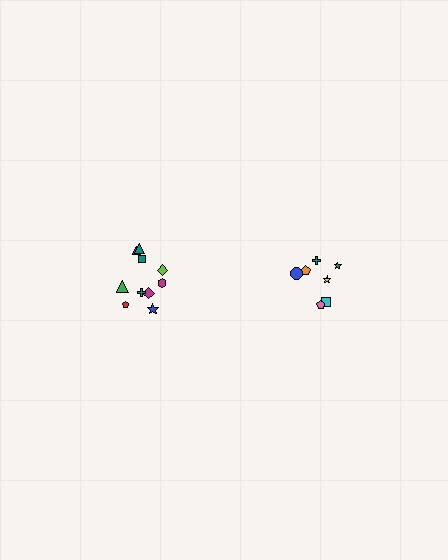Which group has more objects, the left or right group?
The left group.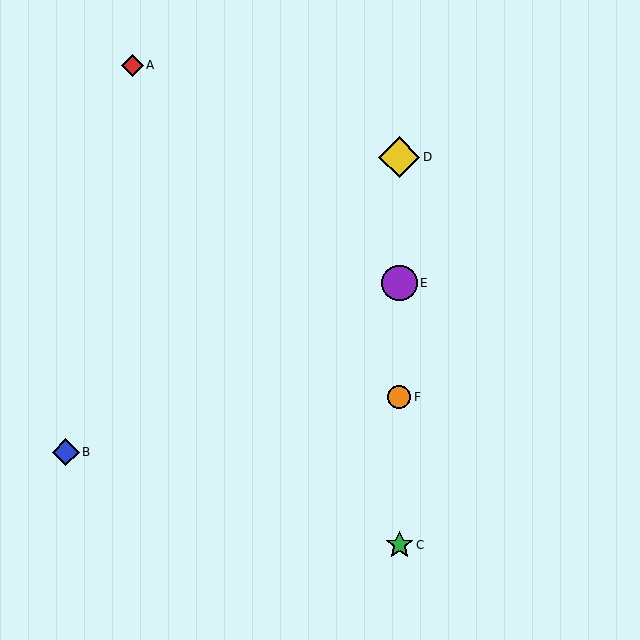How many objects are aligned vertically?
4 objects (C, D, E, F) are aligned vertically.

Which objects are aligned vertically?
Objects C, D, E, F are aligned vertically.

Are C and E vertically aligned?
Yes, both are at x≈399.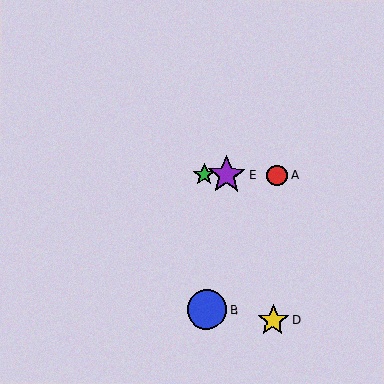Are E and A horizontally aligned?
Yes, both are at y≈175.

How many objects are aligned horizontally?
3 objects (A, C, E) are aligned horizontally.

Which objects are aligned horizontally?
Objects A, C, E are aligned horizontally.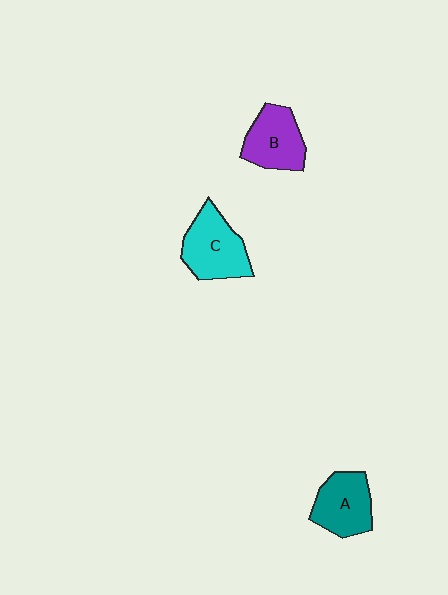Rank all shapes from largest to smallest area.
From largest to smallest: C (cyan), A (teal), B (purple).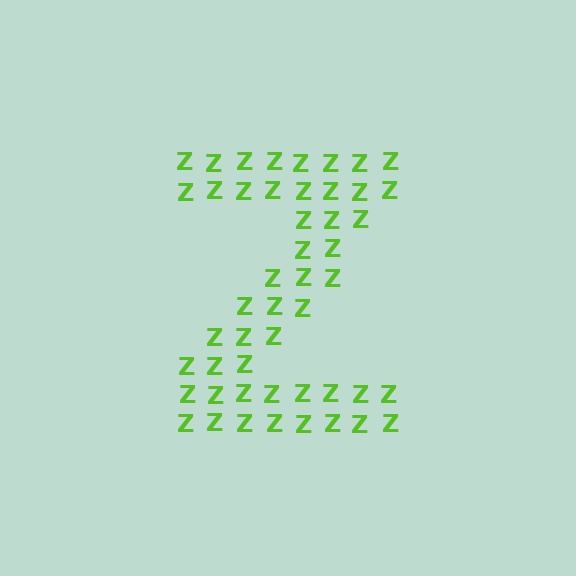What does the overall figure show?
The overall figure shows the letter Z.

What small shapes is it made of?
It is made of small letter Z's.